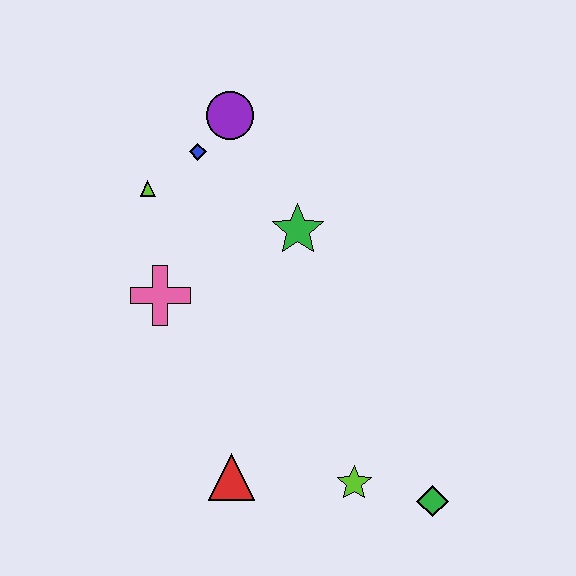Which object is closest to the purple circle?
The blue diamond is closest to the purple circle.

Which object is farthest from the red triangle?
The purple circle is farthest from the red triangle.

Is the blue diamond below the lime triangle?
No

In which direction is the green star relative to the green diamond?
The green star is above the green diamond.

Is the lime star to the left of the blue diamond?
No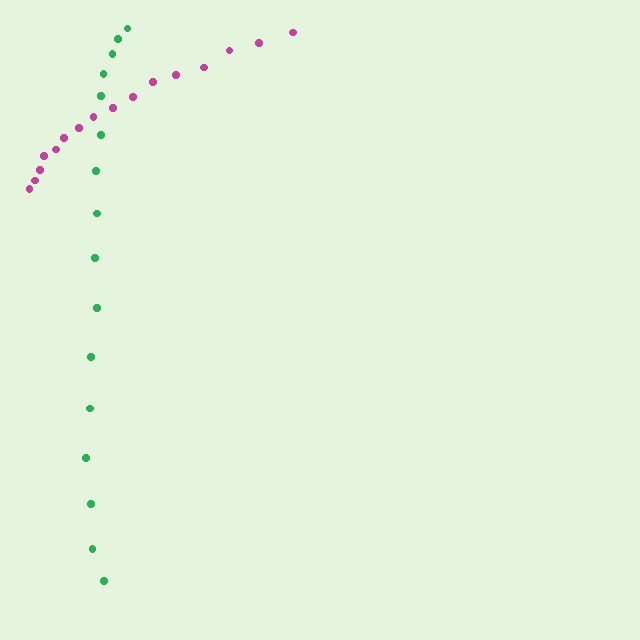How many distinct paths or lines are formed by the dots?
There are 2 distinct paths.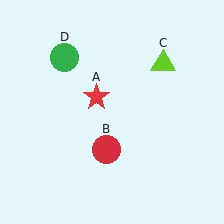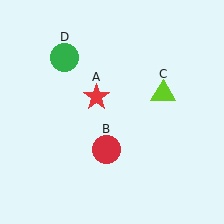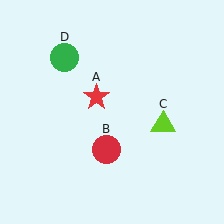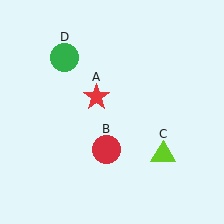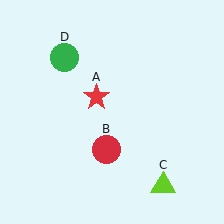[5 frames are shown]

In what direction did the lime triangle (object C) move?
The lime triangle (object C) moved down.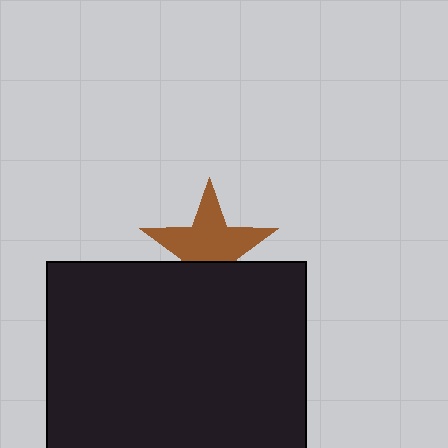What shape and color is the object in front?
The object in front is a black rectangle.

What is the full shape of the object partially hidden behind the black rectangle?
The partially hidden object is a brown star.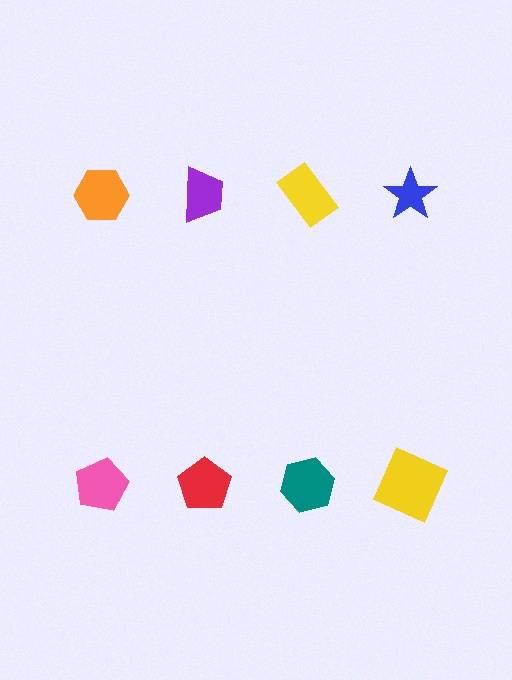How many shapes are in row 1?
4 shapes.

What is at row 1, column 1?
An orange hexagon.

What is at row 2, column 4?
A yellow square.